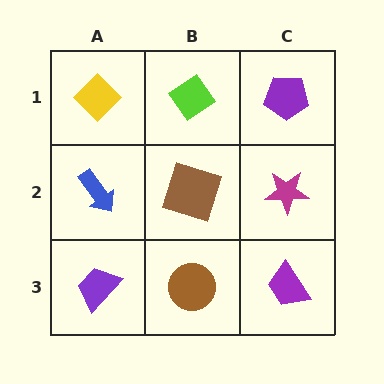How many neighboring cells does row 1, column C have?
2.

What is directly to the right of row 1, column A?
A lime diamond.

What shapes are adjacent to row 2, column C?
A purple pentagon (row 1, column C), a purple trapezoid (row 3, column C), a brown square (row 2, column B).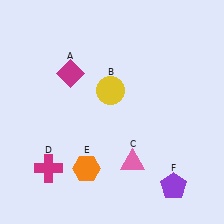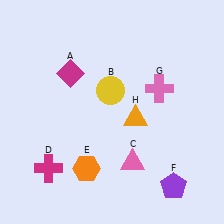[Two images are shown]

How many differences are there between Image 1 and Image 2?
There are 2 differences between the two images.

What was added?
A pink cross (G), an orange triangle (H) were added in Image 2.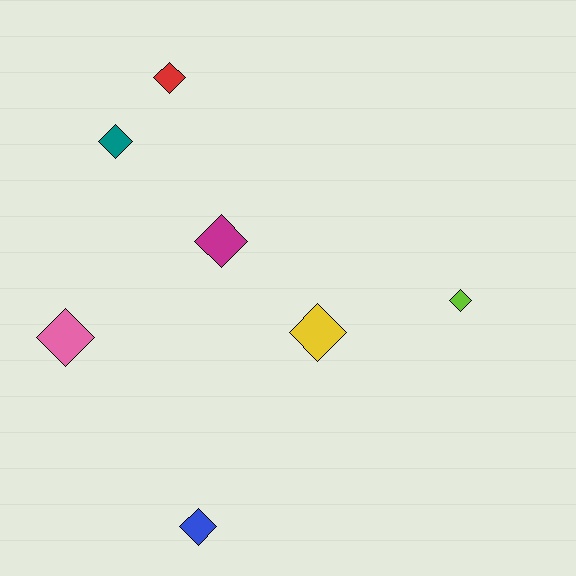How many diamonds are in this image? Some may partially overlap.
There are 7 diamonds.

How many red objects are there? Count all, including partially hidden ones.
There is 1 red object.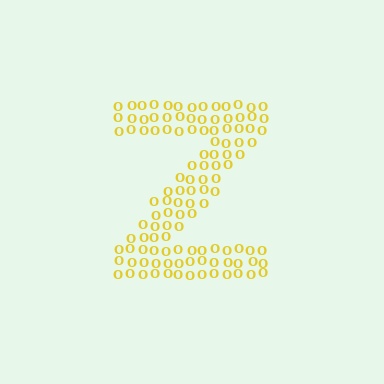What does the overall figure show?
The overall figure shows the letter Z.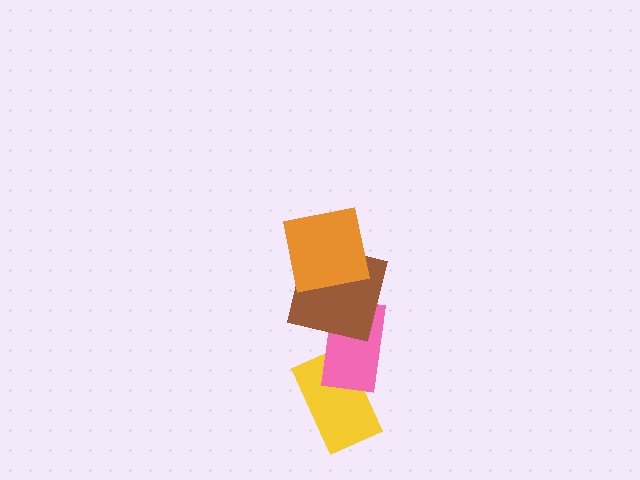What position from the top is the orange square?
The orange square is 1st from the top.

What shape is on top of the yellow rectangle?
The pink rectangle is on top of the yellow rectangle.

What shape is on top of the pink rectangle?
The brown square is on top of the pink rectangle.